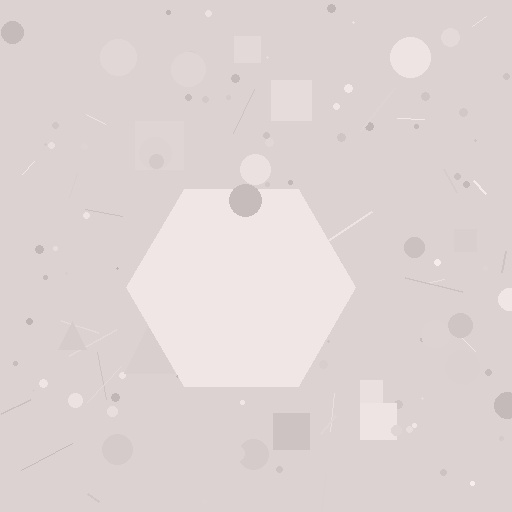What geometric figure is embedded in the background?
A hexagon is embedded in the background.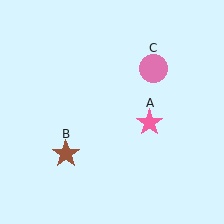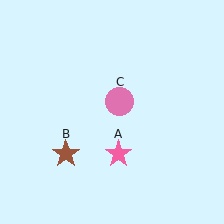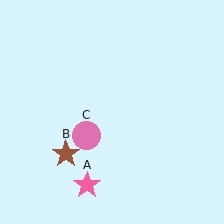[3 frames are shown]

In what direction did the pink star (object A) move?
The pink star (object A) moved down and to the left.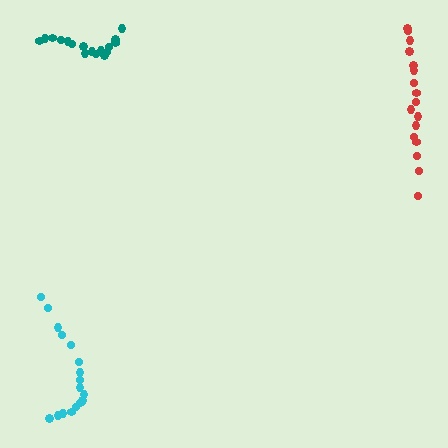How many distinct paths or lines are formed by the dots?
There are 3 distinct paths.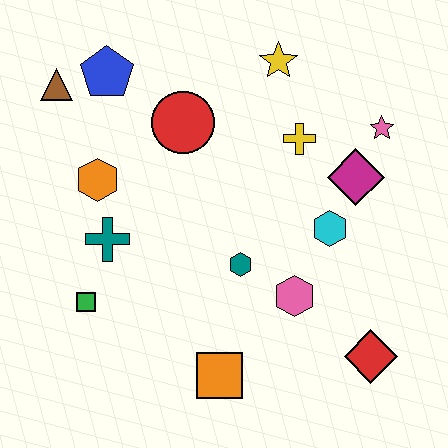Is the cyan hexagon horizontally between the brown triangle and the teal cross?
No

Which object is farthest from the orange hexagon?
The red diamond is farthest from the orange hexagon.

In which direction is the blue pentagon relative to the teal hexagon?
The blue pentagon is above the teal hexagon.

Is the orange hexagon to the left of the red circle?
Yes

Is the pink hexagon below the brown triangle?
Yes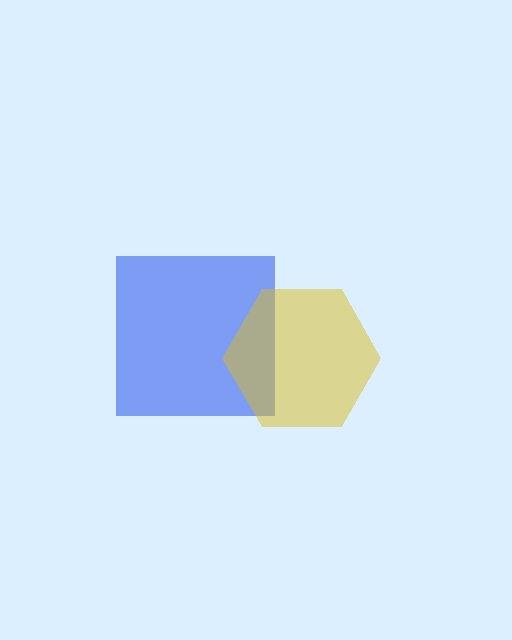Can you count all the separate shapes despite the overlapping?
Yes, there are 2 separate shapes.